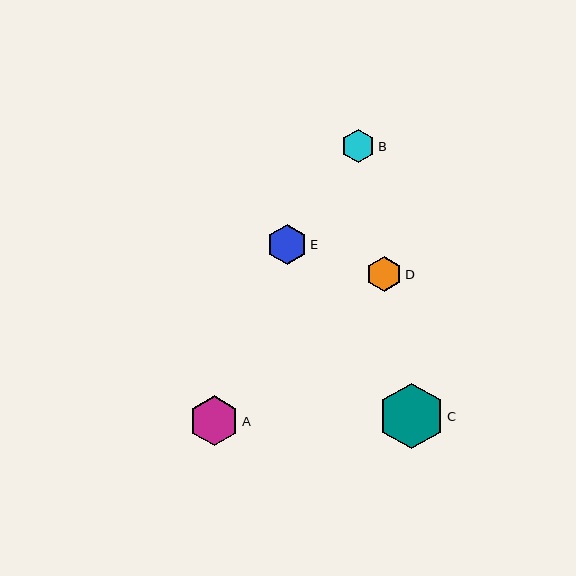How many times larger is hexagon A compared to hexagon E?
Hexagon A is approximately 1.2 times the size of hexagon E.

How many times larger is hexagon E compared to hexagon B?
Hexagon E is approximately 1.2 times the size of hexagon B.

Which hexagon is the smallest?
Hexagon B is the smallest with a size of approximately 34 pixels.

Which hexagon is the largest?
Hexagon C is the largest with a size of approximately 66 pixels.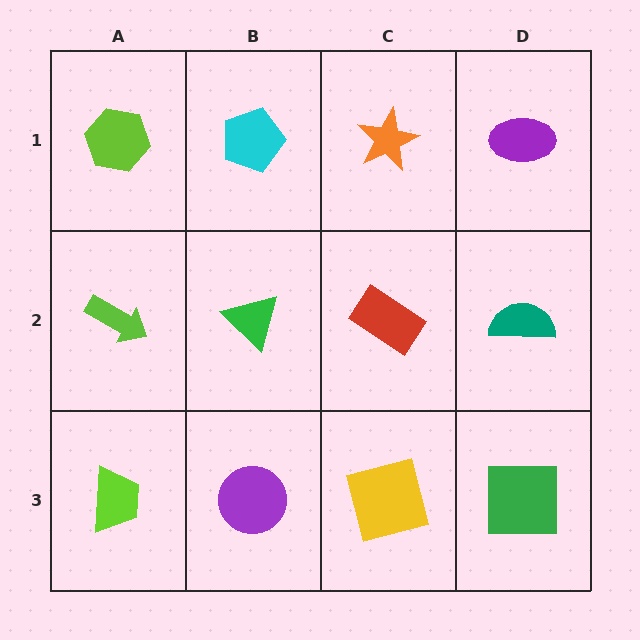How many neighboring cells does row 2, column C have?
4.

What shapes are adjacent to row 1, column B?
A green triangle (row 2, column B), a lime hexagon (row 1, column A), an orange star (row 1, column C).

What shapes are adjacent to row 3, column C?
A red rectangle (row 2, column C), a purple circle (row 3, column B), a green square (row 3, column D).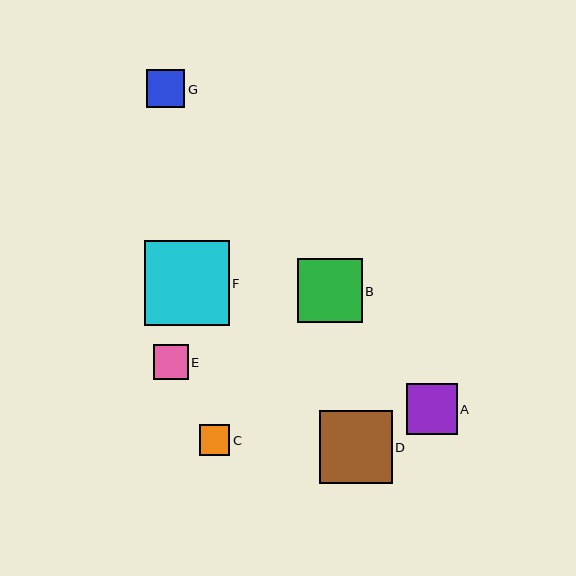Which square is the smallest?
Square C is the smallest with a size of approximately 30 pixels.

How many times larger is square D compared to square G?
Square D is approximately 1.9 times the size of square G.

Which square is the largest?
Square F is the largest with a size of approximately 84 pixels.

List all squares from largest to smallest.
From largest to smallest: F, D, B, A, G, E, C.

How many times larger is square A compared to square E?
Square A is approximately 1.5 times the size of square E.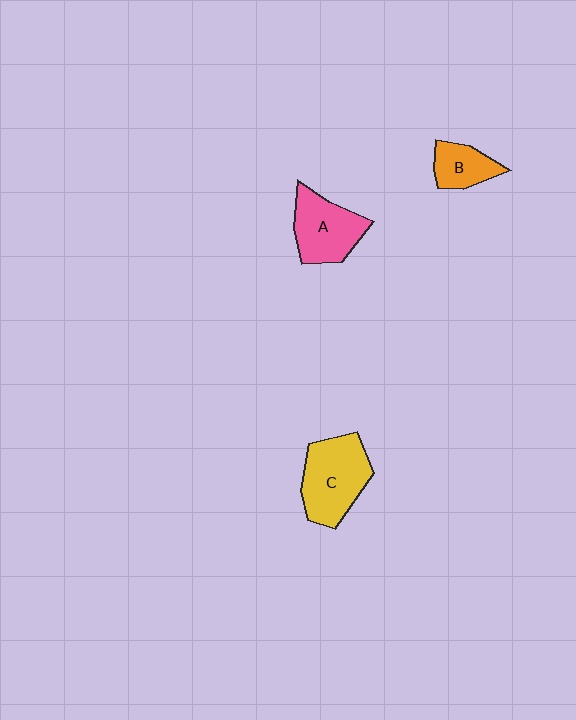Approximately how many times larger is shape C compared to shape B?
Approximately 2.0 times.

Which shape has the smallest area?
Shape B (orange).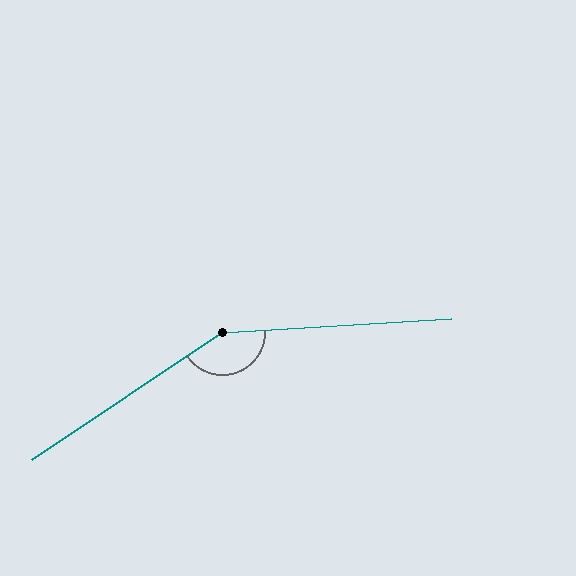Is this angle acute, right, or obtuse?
It is obtuse.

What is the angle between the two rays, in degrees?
Approximately 150 degrees.